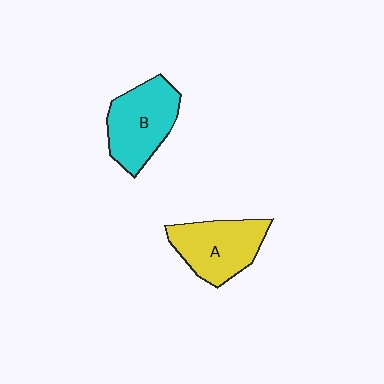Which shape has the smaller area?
Shape A (yellow).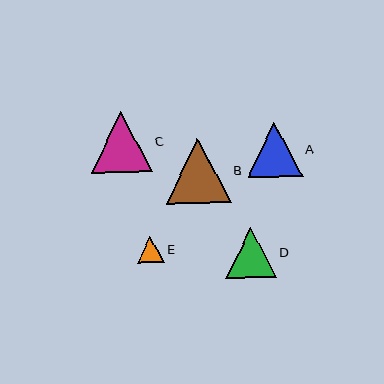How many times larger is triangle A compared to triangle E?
Triangle A is approximately 2.1 times the size of triangle E.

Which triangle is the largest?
Triangle B is the largest with a size of approximately 65 pixels.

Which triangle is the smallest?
Triangle E is the smallest with a size of approximately 26 pixels.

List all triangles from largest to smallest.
From largest to smallest: B, C, A, D, E.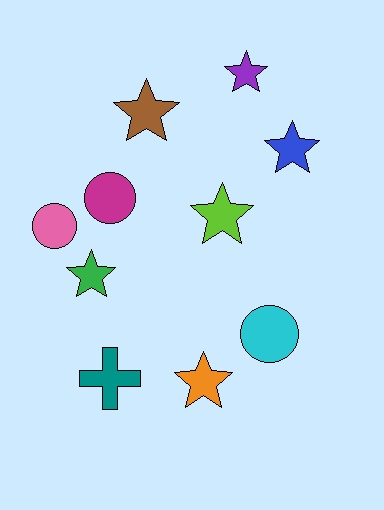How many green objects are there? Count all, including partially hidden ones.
There is 1 green object.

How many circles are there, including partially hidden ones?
There are 3 circles.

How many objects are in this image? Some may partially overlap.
There are 10 objects.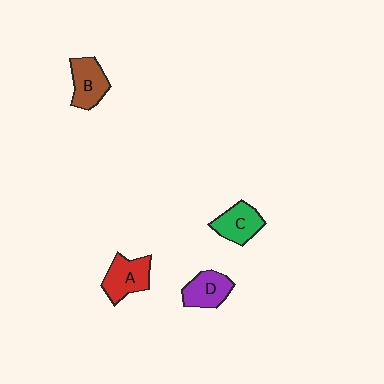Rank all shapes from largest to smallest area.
From largest to smallest: A (red), B (brown), C (green), D (purple).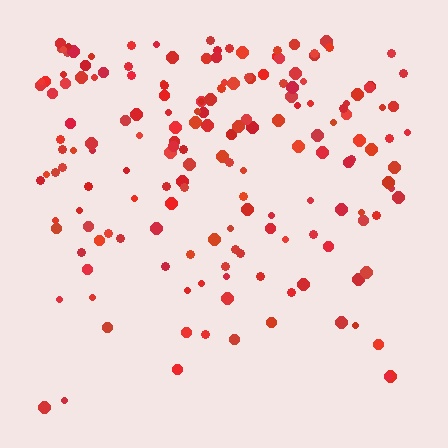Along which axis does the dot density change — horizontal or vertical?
Vertical.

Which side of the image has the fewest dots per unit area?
The bottom.